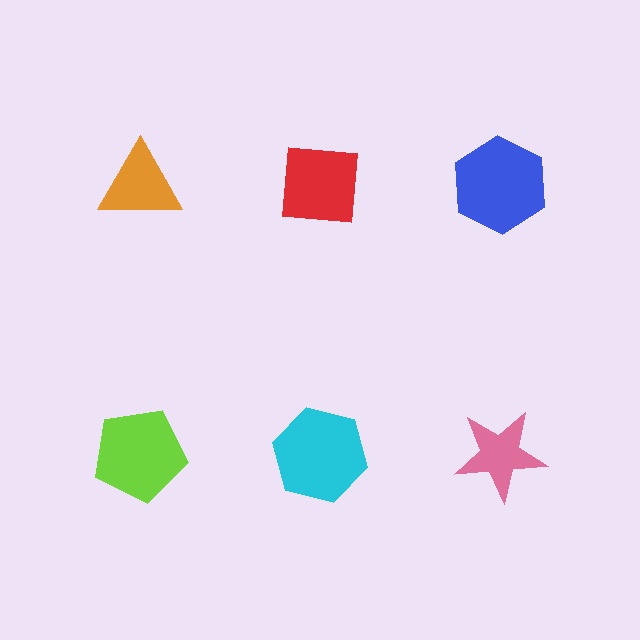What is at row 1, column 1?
An orange triangle.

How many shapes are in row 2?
3 shapes.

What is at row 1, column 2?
A red square.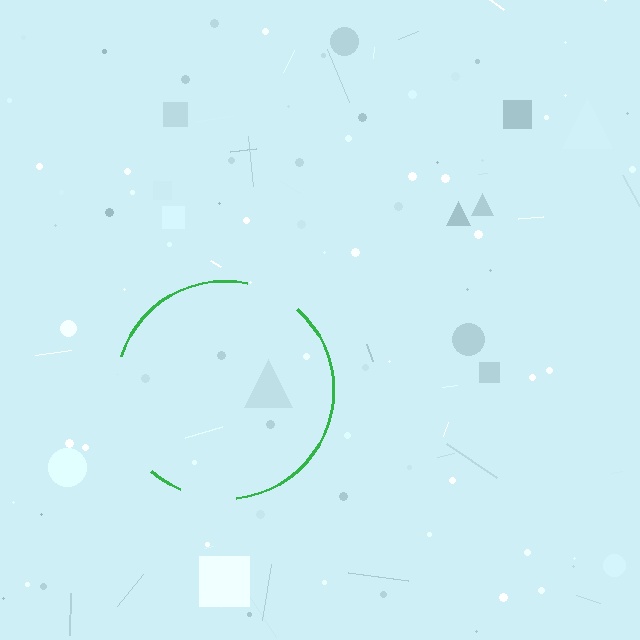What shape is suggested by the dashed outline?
The dashed outline suggests a circle.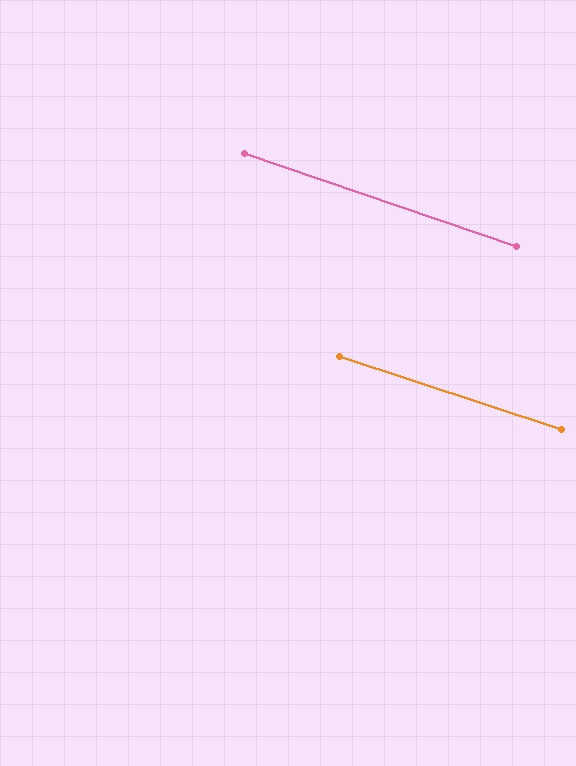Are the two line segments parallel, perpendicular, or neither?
Parallel — their directions differ by only 0.6°.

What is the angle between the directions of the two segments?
Approximately 1 degree.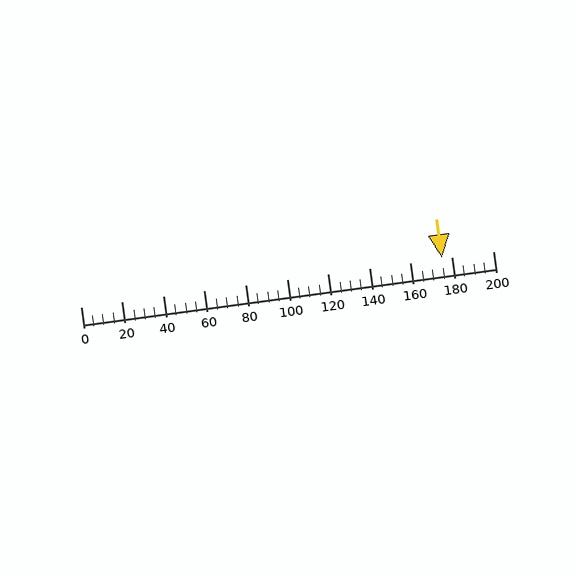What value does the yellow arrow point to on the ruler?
The yellow arrow points to approximately 175.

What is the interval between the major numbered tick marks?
The major tick marks are spaced 20 units apart.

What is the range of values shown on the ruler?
The ruler shows values from 0 to 200.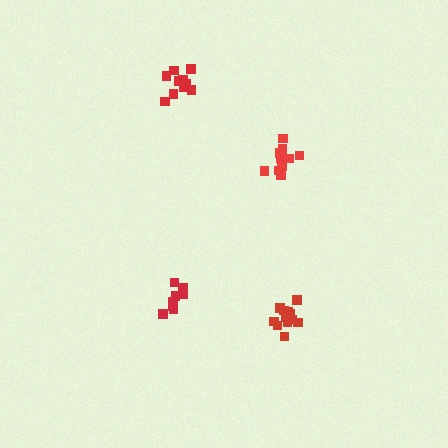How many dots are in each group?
Group 1: 10 dots, Group 2: 10 dots, Group 3: 8 dots, Group 4: 13 dots (41 total).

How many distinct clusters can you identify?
There are 4 distinct clusters.